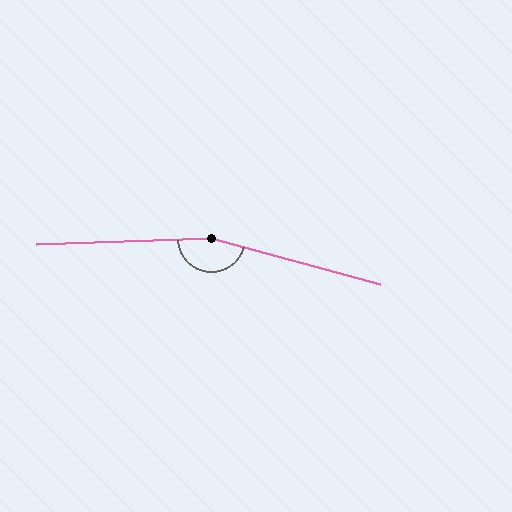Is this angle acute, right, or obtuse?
It is obtuse.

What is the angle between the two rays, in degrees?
Approximately 163 degrees.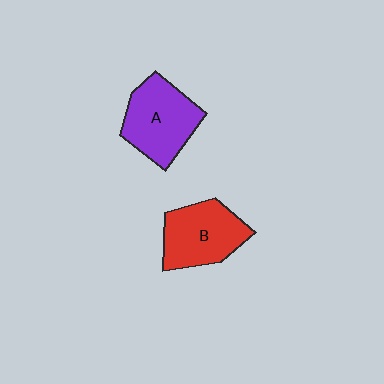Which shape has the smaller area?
Shape B (red).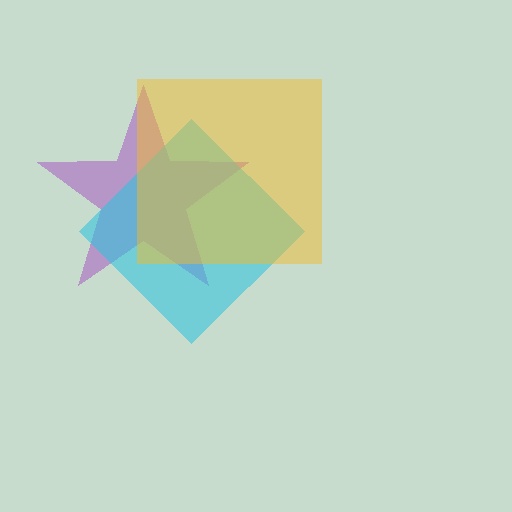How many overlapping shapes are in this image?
There are 3 overlapping shapes in the image.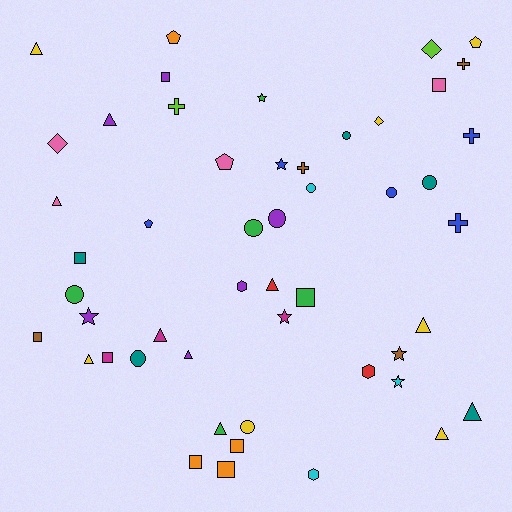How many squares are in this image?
There are 9 squares.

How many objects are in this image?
There are 50 objects.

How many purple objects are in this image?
There are 6 purple objects.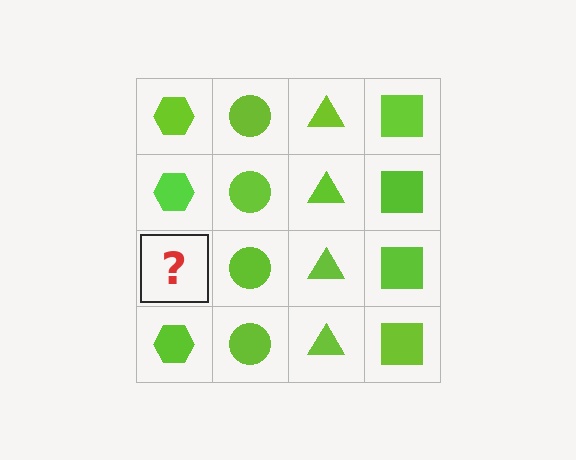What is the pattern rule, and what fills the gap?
The rule is that each column has a consistent shape. The gap should be filled with a lime hexagon.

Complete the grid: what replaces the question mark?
The question mark should be replaced with a lime hexagon.